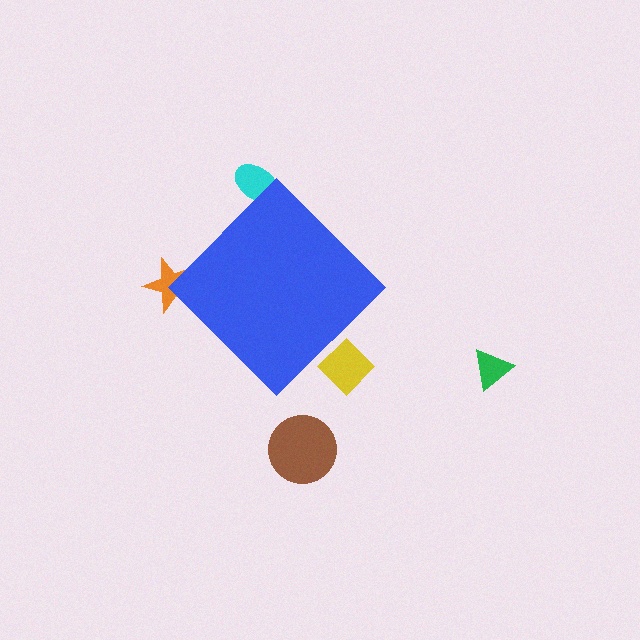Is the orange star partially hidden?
Yes, the orange star is partially hidden behind the blue diamond.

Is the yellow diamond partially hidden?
Yes, the yellow diamond is partially hidden behind the blue diamond.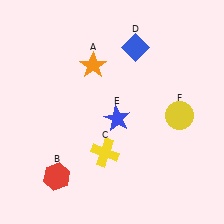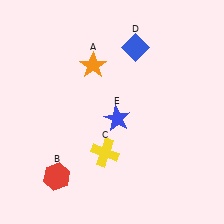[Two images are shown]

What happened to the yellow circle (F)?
The yellow circle (F) was removed in Image 2. It was in the bottom-right area of Image 1.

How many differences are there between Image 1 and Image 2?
There is 1 difference between the two images.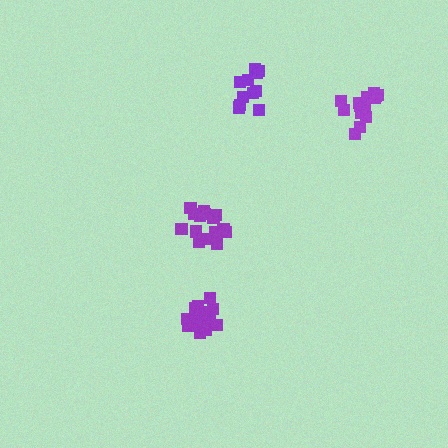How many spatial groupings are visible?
There are 4 spatial groupings.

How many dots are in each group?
Group 1: 15 dots, Group 2: 16 dots, Group 3: 16 dots, Group 4: 11 dots (58 total).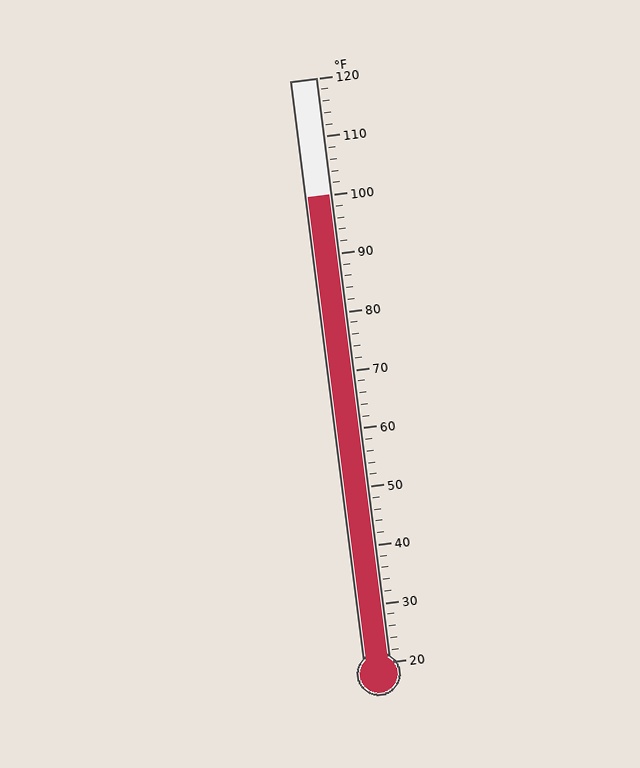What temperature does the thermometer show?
The thermometer shows approximately 100°F.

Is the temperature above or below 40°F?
The temperature is above 40°F.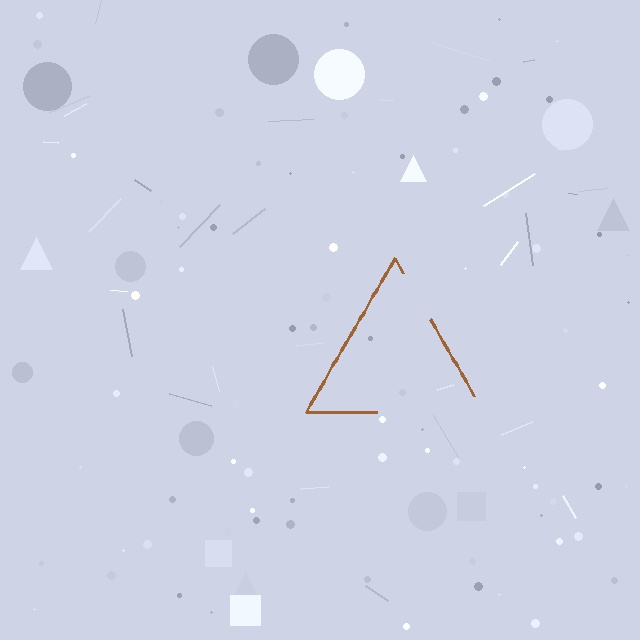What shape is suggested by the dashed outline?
The dashed outline suggests a triangle.